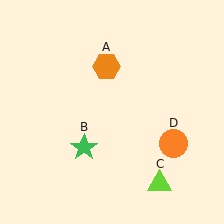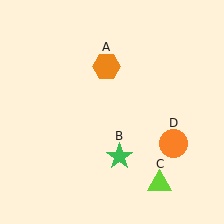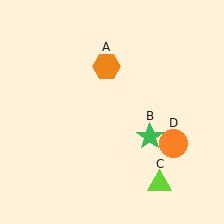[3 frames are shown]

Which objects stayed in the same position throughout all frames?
Orange hexagon (object A) and lime triangle (object C) and orange circle (object D) remained stationary.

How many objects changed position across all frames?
1 object changed position: green star (object B).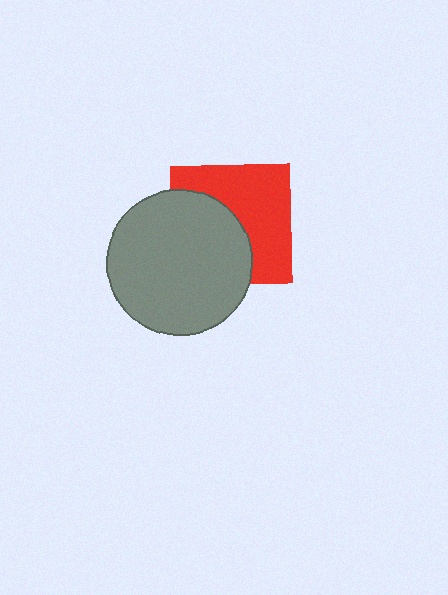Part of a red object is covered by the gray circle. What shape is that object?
It is a square.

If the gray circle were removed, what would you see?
You would see the complete red square.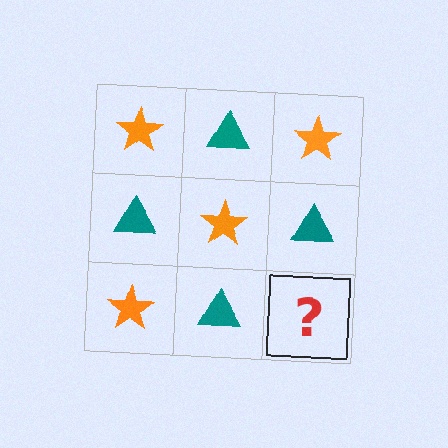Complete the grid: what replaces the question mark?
The question mark should be replaced with an orange star.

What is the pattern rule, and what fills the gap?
The rule is that it alternates orange star and teal triangle in a checkerboard pattern. The gap should be filled with an orange star.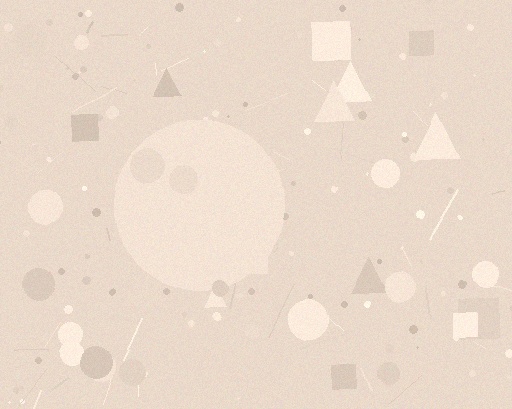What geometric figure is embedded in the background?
A circle is embedded in the background.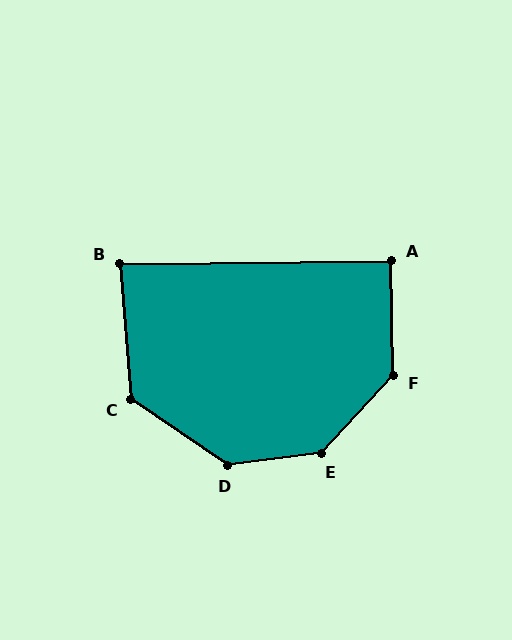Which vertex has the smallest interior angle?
B, at approximately 86 degrees.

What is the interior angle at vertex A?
Approximately 90 degrees (approximately right).